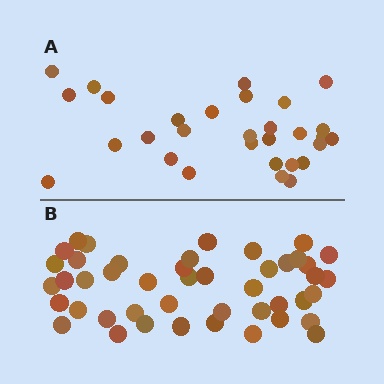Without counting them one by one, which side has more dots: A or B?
Region B (the bottom region) has more dots.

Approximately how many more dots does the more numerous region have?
Region B has approximately 15 more dots than region A.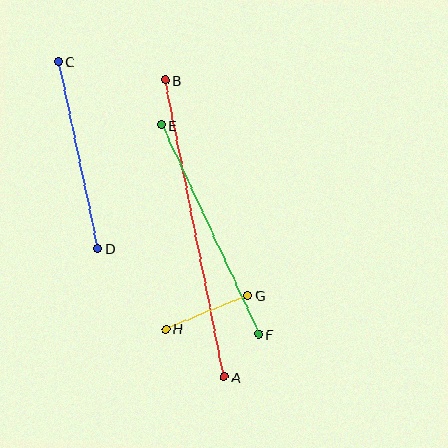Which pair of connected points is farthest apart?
Points A and B are farthest apart.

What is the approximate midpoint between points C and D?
The midpoint is at approximately (78, 155) pixels.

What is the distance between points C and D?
The distance is approximately 191 pixels.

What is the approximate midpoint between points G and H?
The midpoint is at approximately (207, 312) pixels.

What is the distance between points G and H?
The distance is approximately 88 pixels.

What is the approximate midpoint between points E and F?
The midpoint is at approximately (210, 229) pixels.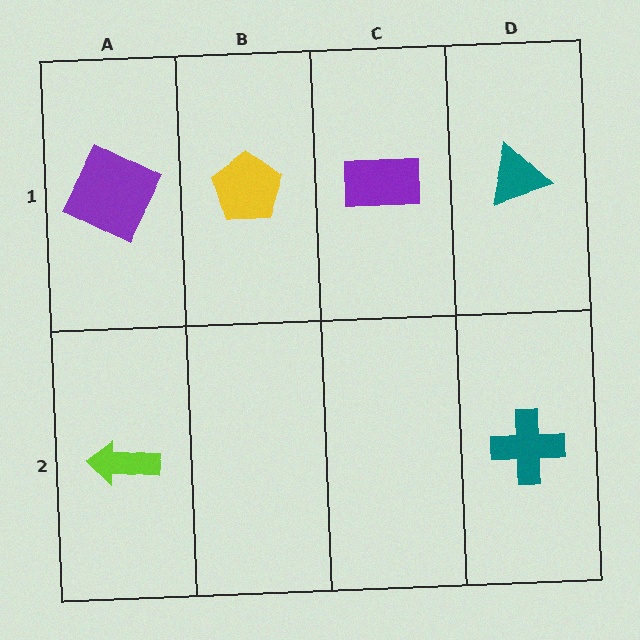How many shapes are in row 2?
2 shapes.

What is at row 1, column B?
A yellow pentagon.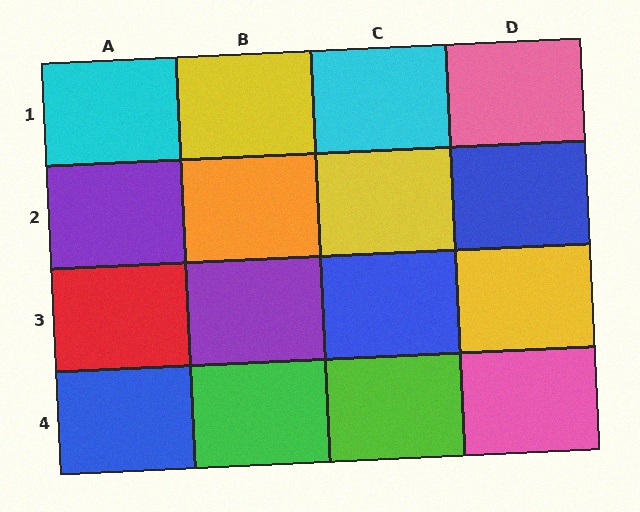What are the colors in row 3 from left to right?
Red, purple, blue, yellow.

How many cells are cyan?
2 cells are cyan.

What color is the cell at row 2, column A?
Purple.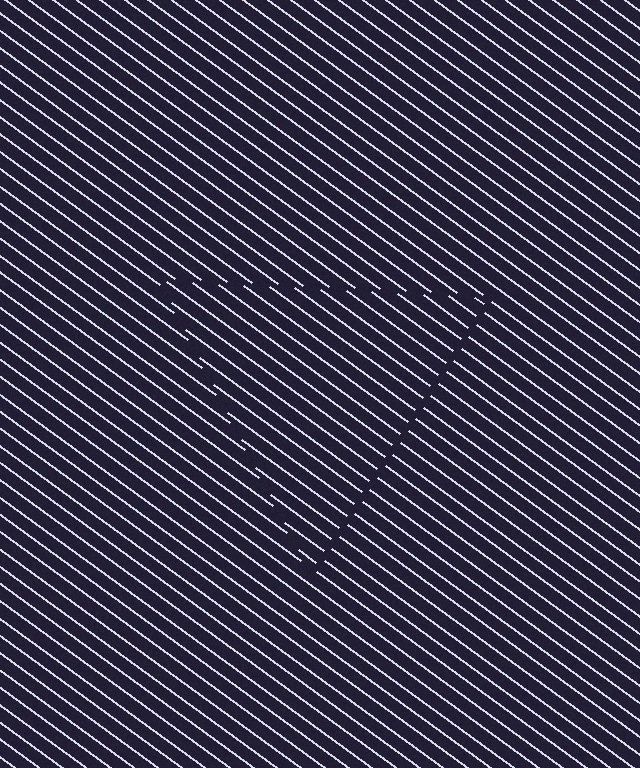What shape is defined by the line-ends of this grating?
An illusory triangle. The interior of the shape contains the same grating, shifted by half a period — the contour is defined by the phase discontinuity where line-ends from the inner and outer gratings abut.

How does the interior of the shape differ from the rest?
The interior of the shape contains the same grating, shifted by half a period — the contour is defined by the phase discontinuity where line-ends from the inner and outer gratings abut.